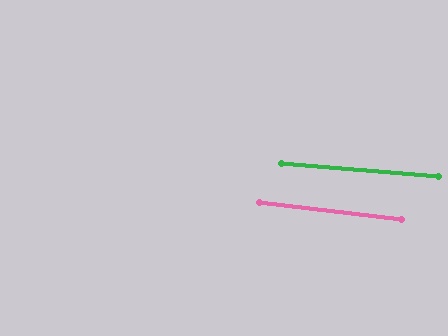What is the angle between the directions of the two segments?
Approximately 2 degrees.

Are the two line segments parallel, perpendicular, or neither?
Parallel — their directions differ by only 1.6°.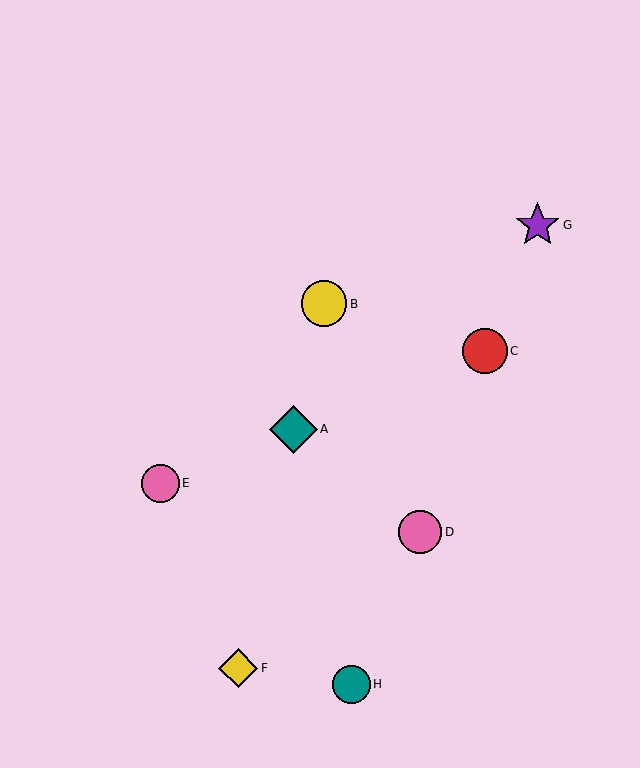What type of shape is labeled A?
Shape A is a teal diamond.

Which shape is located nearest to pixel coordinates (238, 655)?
The yellow diamond (labeled F) at (238, 668) is nearest to that location.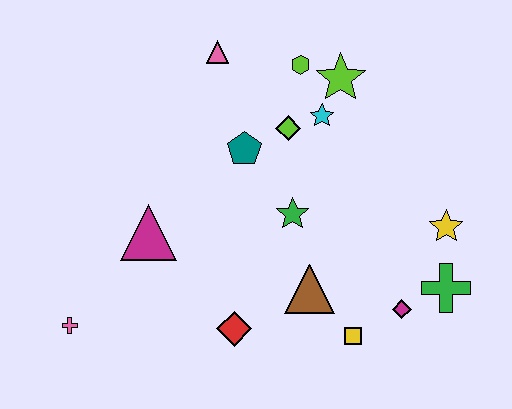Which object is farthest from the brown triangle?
The pink triangle is farthest from the brown triangle.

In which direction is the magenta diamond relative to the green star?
The magenta diamond is to the right of the green star.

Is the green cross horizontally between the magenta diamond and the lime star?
No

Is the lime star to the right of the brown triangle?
Yes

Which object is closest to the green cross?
The magenta diamond is closest to the green cross.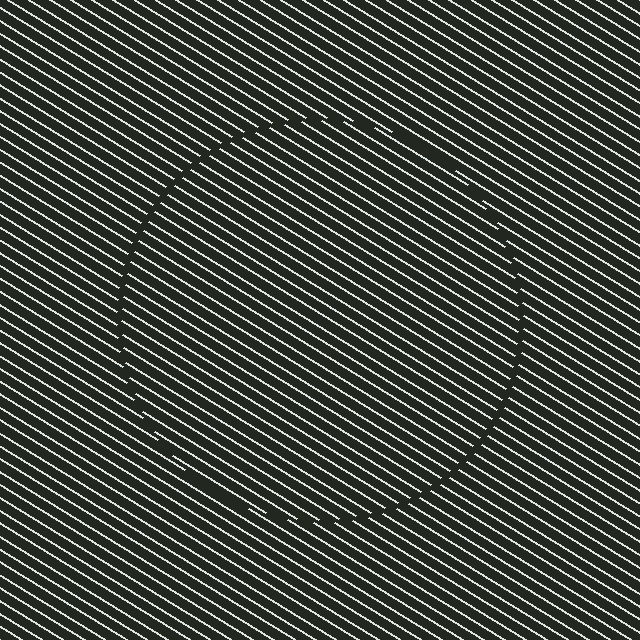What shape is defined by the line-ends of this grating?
An illusory circle. The interior of the shape contains the same grating, shifted by half a period — the contour is defined by the phase discontinuity where line-ends from the inner and outer gratings abut.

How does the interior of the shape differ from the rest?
The interior of the shape contains the same grating, shifted by half a period — the contour is defined by the phase discontinuity where line-ends from the inner and outer gratings abut.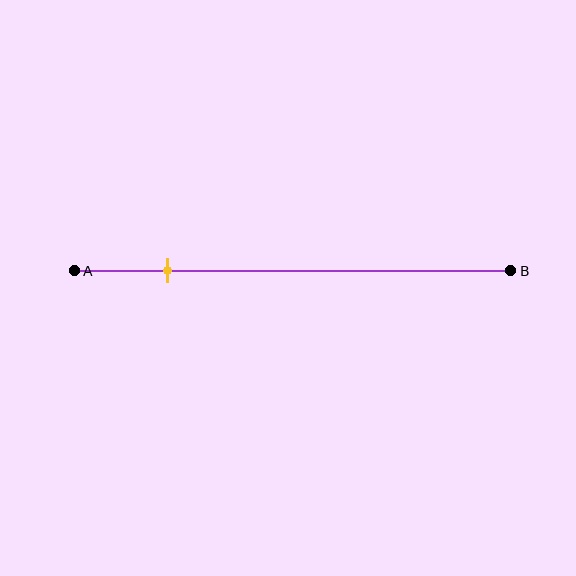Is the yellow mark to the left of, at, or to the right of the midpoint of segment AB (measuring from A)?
The yellow mark is to the left of the midpoint of segment AB.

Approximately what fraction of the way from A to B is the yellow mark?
The yellow mark is approximately 20% of the way from A to B.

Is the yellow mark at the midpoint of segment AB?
No, the mark is at about 20% from A, not at the 50% midpoint.